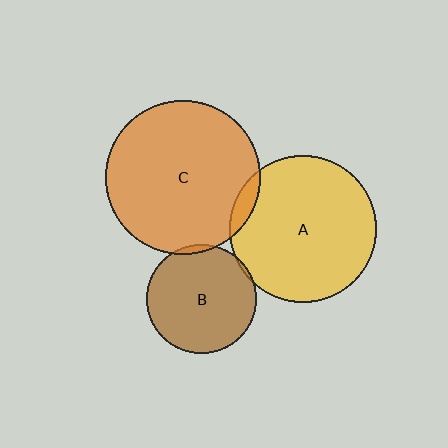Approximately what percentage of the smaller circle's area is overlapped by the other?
Approximately 5%.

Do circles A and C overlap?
Yes.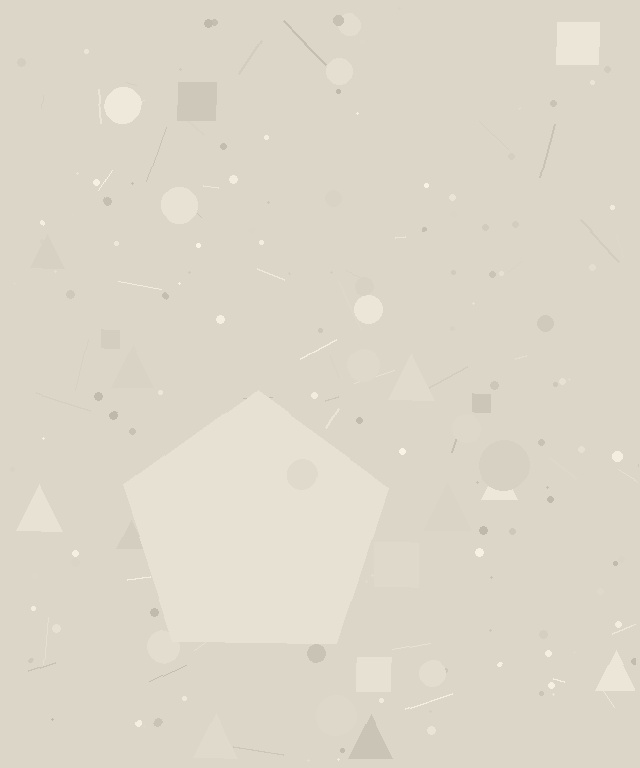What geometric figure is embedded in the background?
A pentagon is embedded in the background.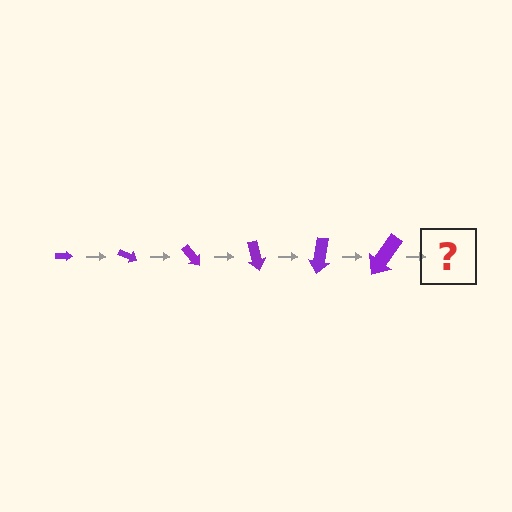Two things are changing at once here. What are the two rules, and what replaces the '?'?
The two rules are that the arrow grows larger each step and it rotates 25 degrees each step. The '?' should be an arrow, larger than the previous one and rotated 150 degrees from the start.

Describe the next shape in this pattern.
It should be an arrow, larger than the previous one and rotated 150 degrees from the start.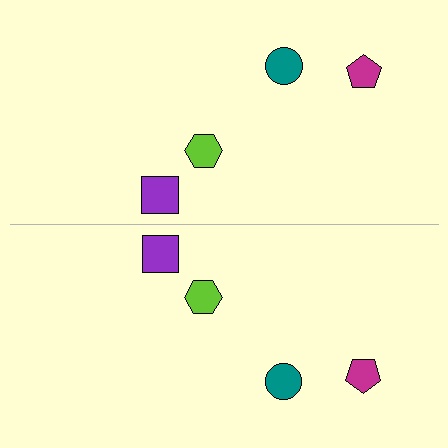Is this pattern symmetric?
Yes, this pattern has bilateral (reflection) symmetry.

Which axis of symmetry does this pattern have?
The pattern has a horizontal axis of symmetry running through the center of the image.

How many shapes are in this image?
There are 8 shapes in this image.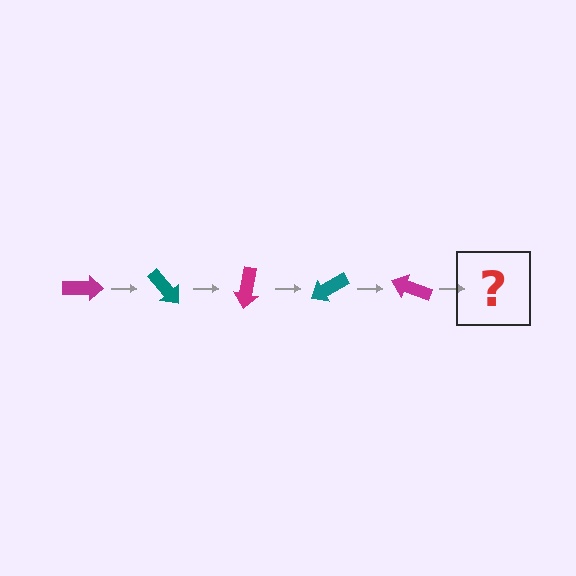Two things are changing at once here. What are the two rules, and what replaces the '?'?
The two rules are that it rotates 50 degrees each step and the color cycles through magenta and teal. The '?' should be a teal arrow, rotated 250 degrees from the start.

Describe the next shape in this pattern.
It should be a teal arrow, rotated 250 degrees from the start.